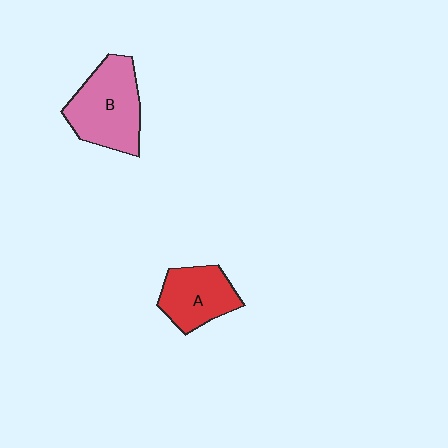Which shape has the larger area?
Shape B (pink).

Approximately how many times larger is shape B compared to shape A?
Approximately 1.4 times.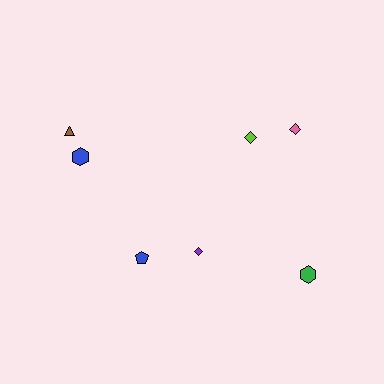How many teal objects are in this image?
There are no teal objects.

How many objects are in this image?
There are 7 objects.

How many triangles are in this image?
There is 1 triangle.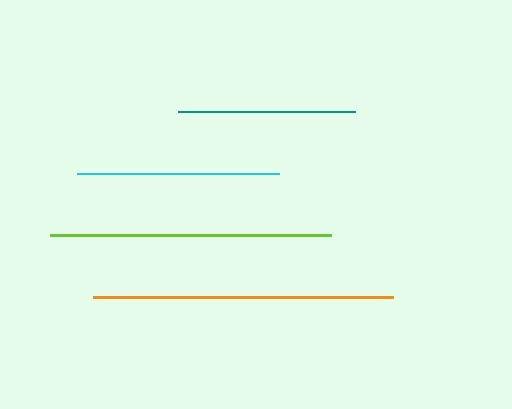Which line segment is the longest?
The orange line is the longest at approximately 300 pixels.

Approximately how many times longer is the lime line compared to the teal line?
The lime line is approximately 1.6 times the length of the teal line.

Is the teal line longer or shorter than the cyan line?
The cyan line is longer than the teal line.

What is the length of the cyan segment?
The cyan segment is approximately 202 pixels long.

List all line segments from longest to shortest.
From longest to shortest: orange, lime, cyan, teal.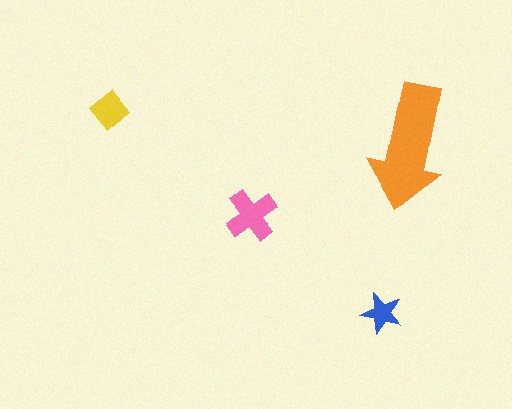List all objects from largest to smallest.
The orange arrow, the pink cross, the yellow diamond, the blue star.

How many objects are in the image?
There are 4 objects in the image.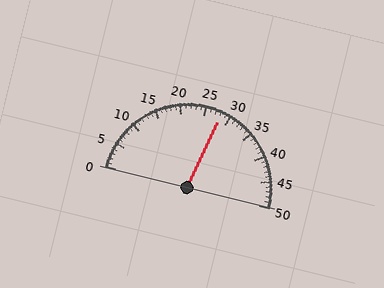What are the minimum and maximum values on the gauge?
The gauge ranges from 0 to 50.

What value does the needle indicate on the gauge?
The needle indicates approximately 28.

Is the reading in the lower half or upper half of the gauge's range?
The reading is in the upper half of the range (0 to 50).